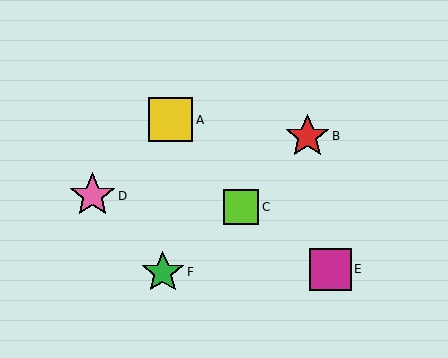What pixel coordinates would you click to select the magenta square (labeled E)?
Click at (331, 270) to select the magenta square E.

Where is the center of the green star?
The center of the green star is at (163, 272).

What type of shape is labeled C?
Shape C is a lime square.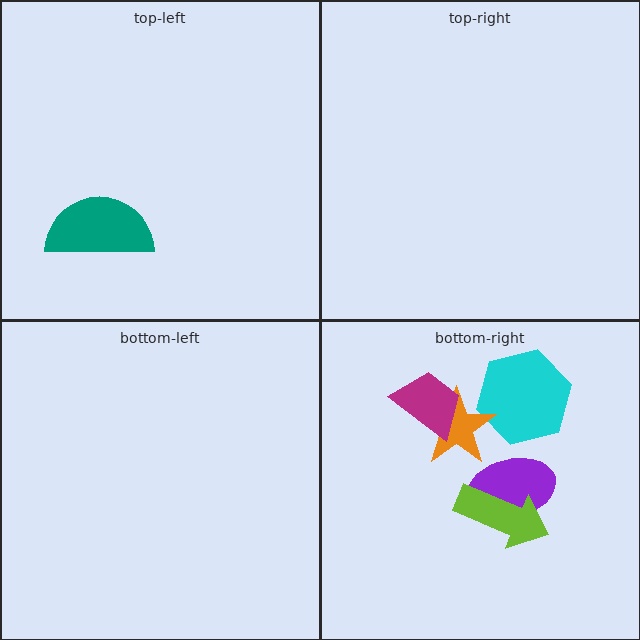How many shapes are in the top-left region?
1.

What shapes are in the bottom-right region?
The cyan hexagon, the purple ellipse, the lime arrow, the orange star, the magenta trapezoid.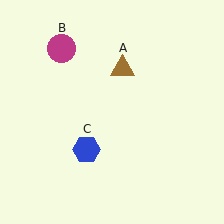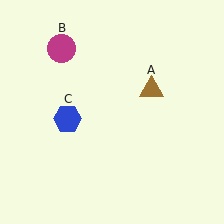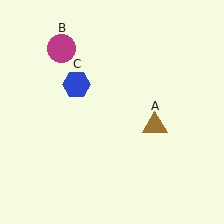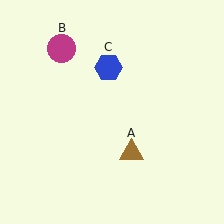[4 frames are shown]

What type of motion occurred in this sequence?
The brown triangle (object A), blue hexagon (object C) rotated clockwise around the center of the scene.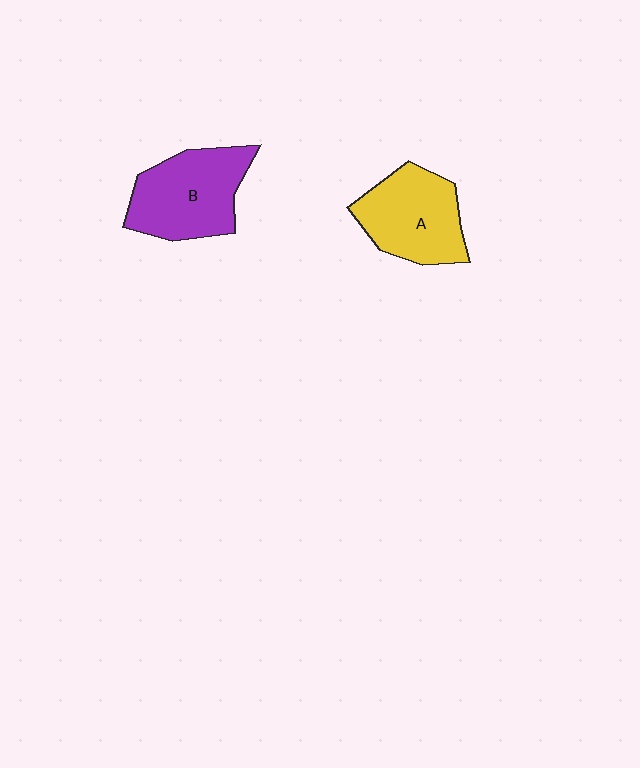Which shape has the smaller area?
Shape A (yellow).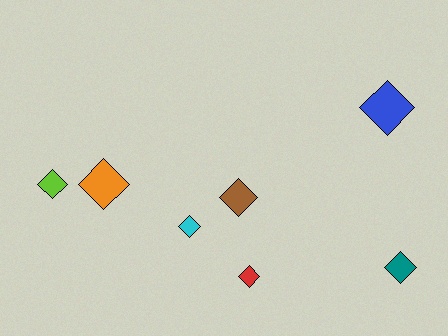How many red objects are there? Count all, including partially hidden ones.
There is 1 red object.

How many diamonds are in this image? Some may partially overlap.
There are 7 diamonds.